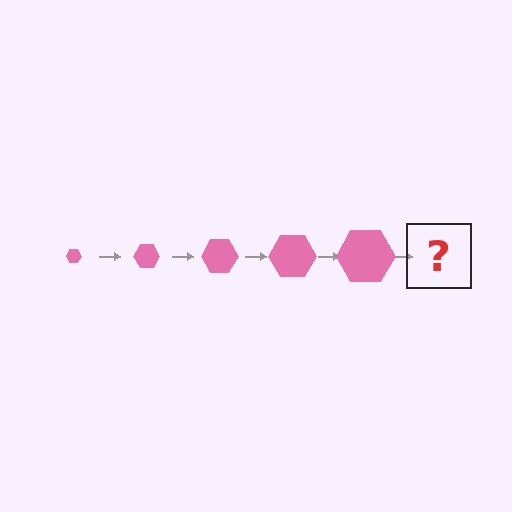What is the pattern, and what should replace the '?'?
The pattern is that the hexagon gets progressively larger each step. The '?' should be a pink hexagon, larger than the previous one.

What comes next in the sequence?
The next element should be a pink hexagon, larger than the previous one.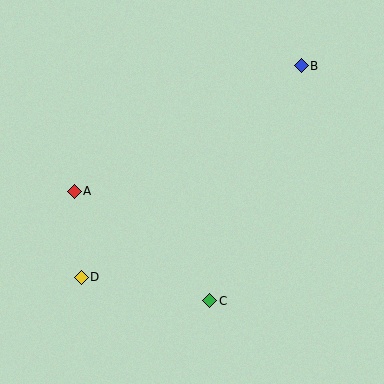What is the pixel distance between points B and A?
The distance between B and A is 259 pixels.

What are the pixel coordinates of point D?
Point D is at (81, 277).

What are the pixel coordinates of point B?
Point B is at (301, 66).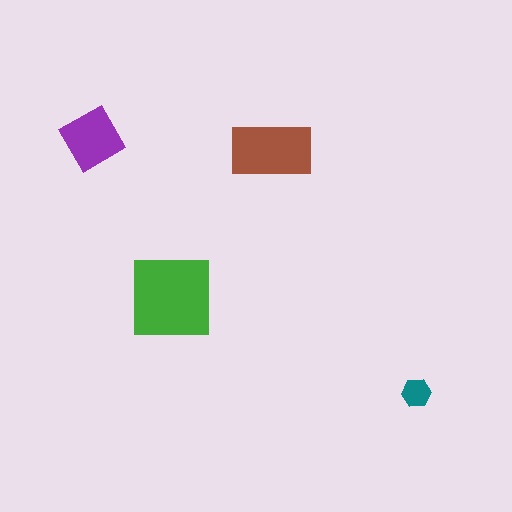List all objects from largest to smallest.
The green square, the brown rectangle, the purple diamond, the teal hexagon.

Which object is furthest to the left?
The purple diamond is leftmost.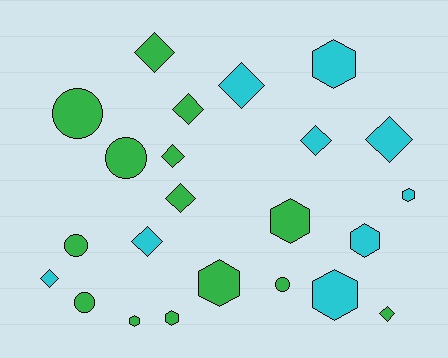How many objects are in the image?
There are 23 objects.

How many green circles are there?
There are 5 green circles.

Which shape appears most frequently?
Diamond, with 10 objects.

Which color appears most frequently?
Green, with 14 objects.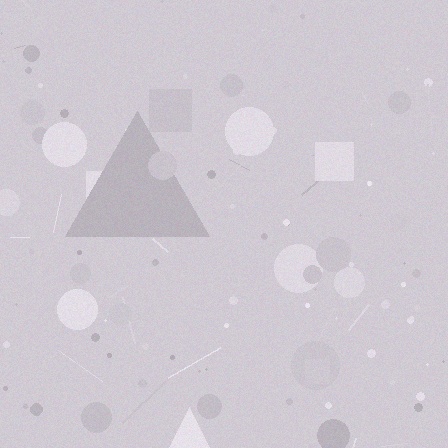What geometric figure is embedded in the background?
A triangle is embedded in the background.